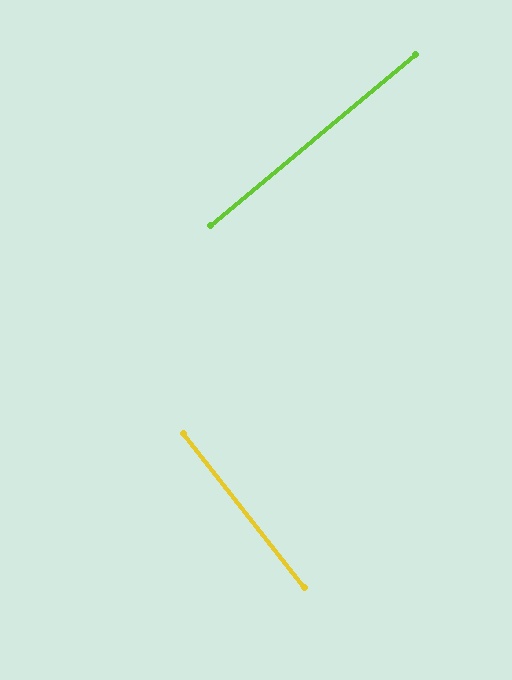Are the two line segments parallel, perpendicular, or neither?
Perpendicular — they meet at approximately 88°.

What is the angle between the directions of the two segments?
Approximately 88 degrees.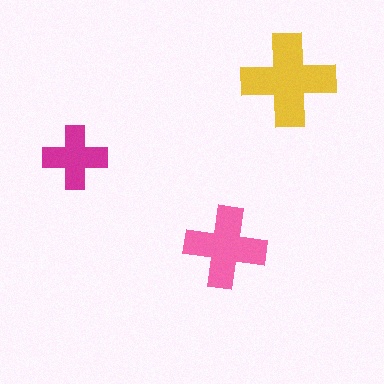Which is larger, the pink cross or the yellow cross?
The yellow one.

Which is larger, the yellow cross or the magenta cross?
The yellow one.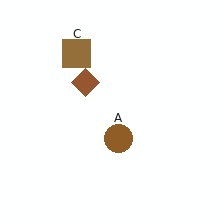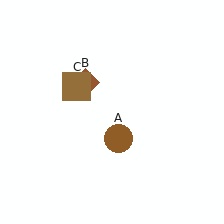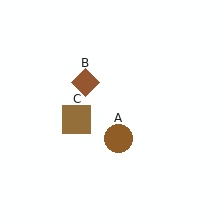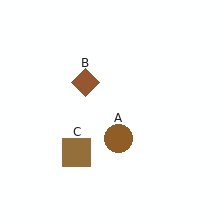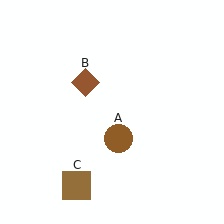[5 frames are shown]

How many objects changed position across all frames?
1 object changed position: brown square (object C).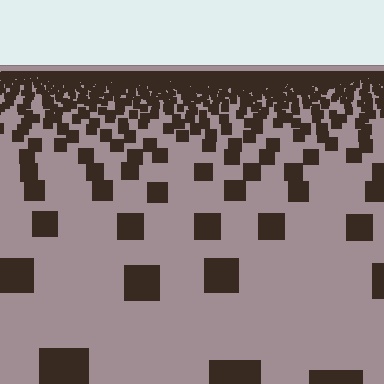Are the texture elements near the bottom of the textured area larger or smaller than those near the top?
Larger. Near the bottom, elements are closer to the viewer and appear at a bigger on-screen size.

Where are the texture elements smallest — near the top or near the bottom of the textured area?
Near the top.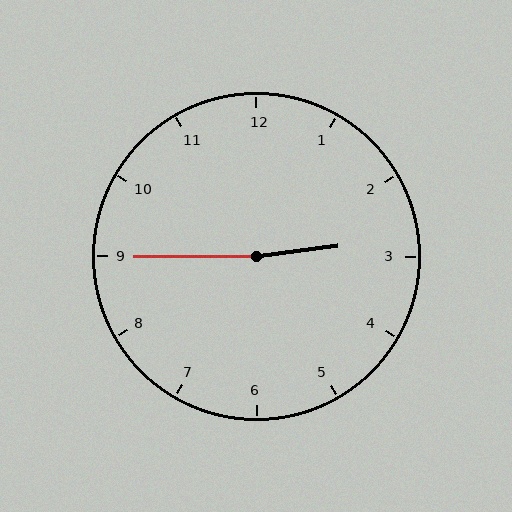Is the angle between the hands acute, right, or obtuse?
It is obtuse.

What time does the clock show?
2:45.